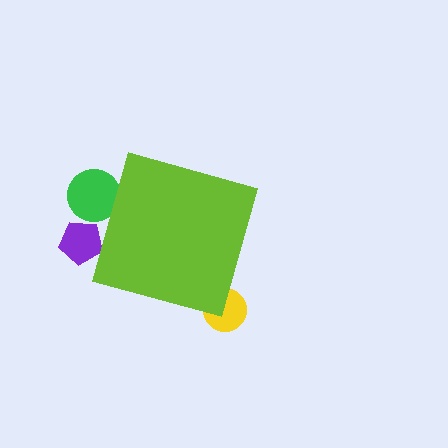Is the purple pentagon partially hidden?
Yes, the purple pentagon is partially hidden behind the lime diamond.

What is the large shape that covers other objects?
A lime diamond.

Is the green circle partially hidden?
Yes, the green circle is partially hidden behind the lime diamond.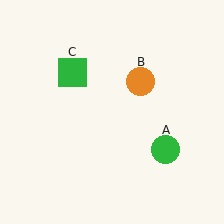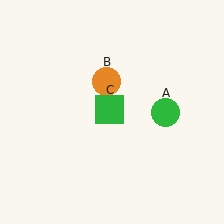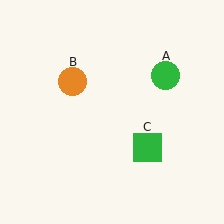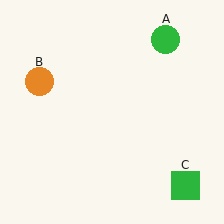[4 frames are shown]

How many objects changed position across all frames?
3 objects changed position: green circle (object A), orange circle (object B), green square (object C).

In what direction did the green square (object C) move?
The green square (object C) moved down and to the right.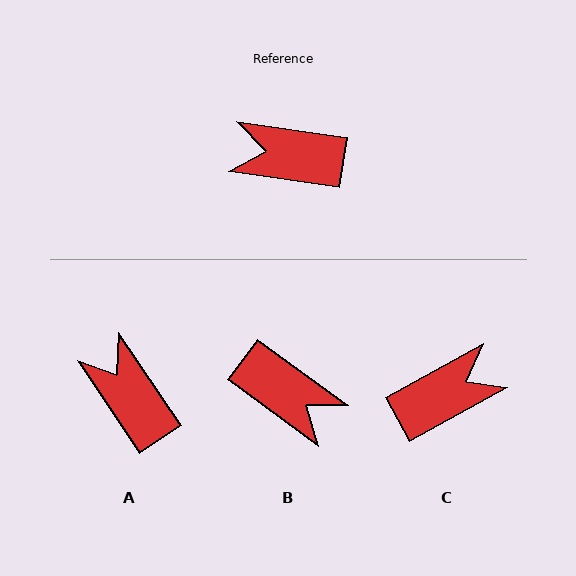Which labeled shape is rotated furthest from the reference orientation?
B, about 152 degrees away.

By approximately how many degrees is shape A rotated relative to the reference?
Approximately 48 degrees clockwise.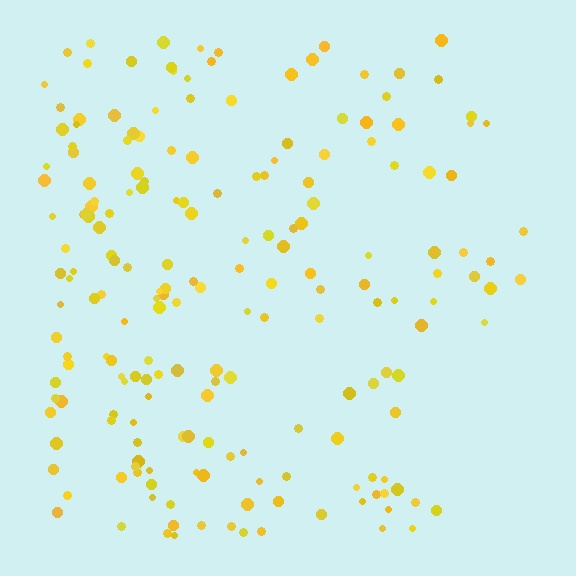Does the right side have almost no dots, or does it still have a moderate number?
Still a moderate number, just noticeably fewer than the left.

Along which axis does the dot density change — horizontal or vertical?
Horizontal.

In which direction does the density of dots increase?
From right to left, with the left side densest.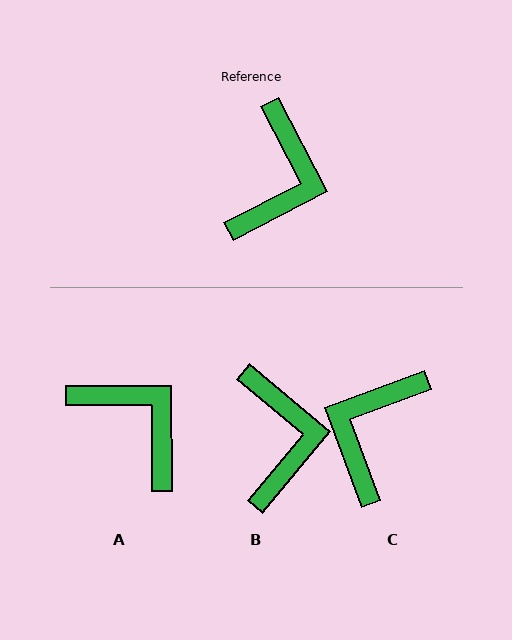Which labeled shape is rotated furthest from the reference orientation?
C, about 173 degrees away.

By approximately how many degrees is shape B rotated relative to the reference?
Approximately 23 degrees counter-clockwise.